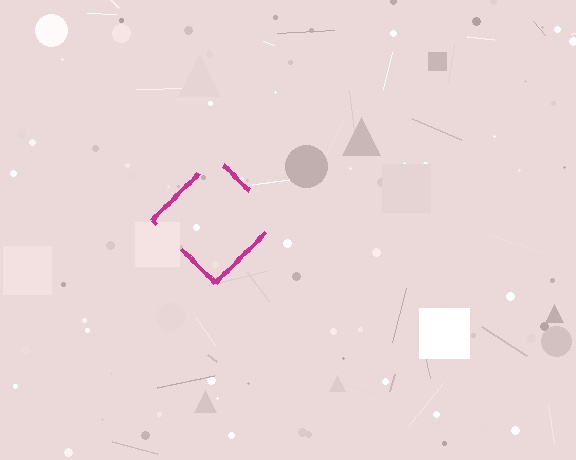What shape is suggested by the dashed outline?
The dashed outline suggests a diamond.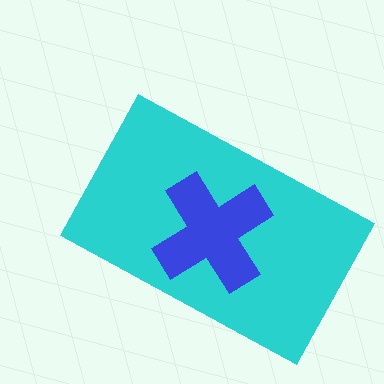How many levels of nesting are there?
2.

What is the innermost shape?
The blue cross.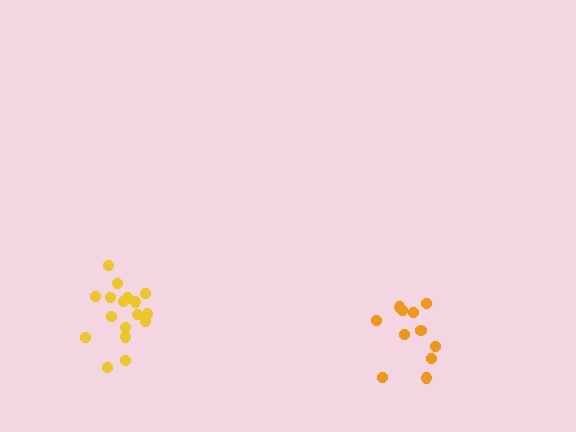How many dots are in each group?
Group 1: 17 dots, Group 2: 11 dots (28 total).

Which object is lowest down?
The orange cluster is bottommost.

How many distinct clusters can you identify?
There are 2 distinct clusters.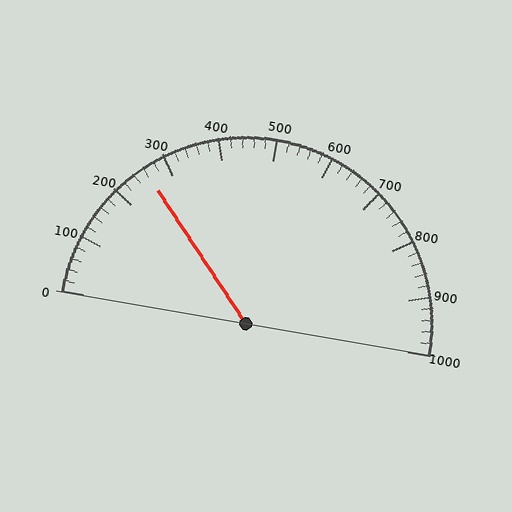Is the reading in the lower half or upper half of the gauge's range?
The reading is in the lower half of the range (0 to 1000).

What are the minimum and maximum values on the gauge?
The gauge ranges from 0 to 1000.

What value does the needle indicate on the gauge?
The needle indicates approximately 260.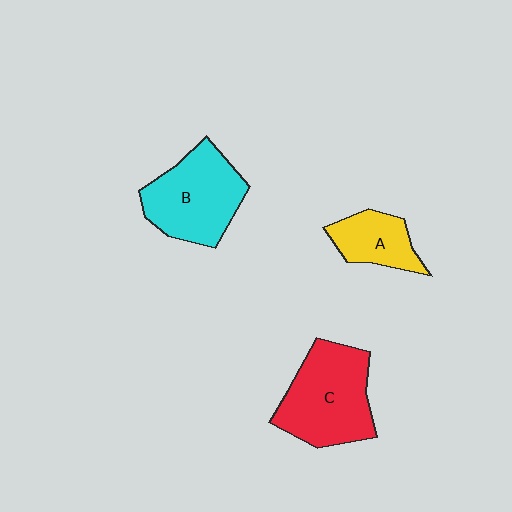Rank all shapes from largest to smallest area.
From largest to smallest: C (red), B (cyan), A (yellow).